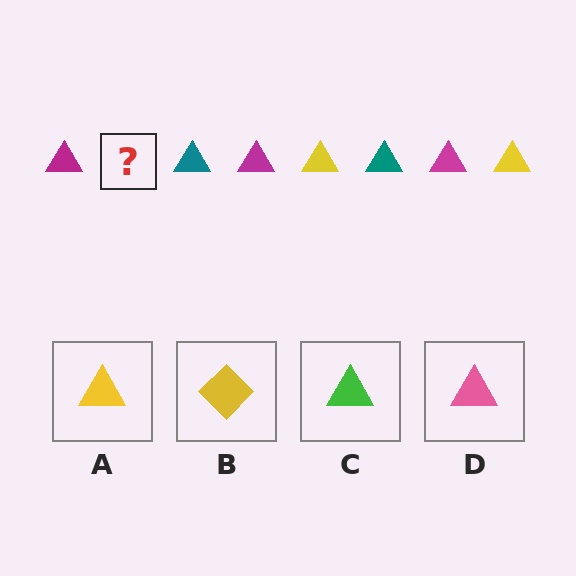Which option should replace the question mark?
Option A.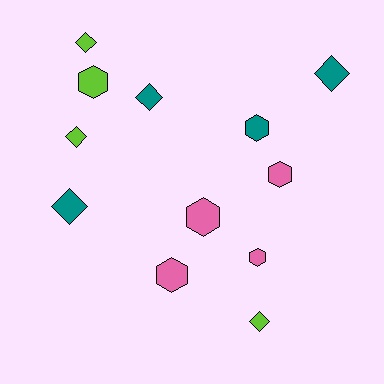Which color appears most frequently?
Teal, with 4 objects.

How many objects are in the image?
There are 12 objects.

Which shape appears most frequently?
Diamond, with 6 objects.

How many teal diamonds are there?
There are 3 teal diamonds.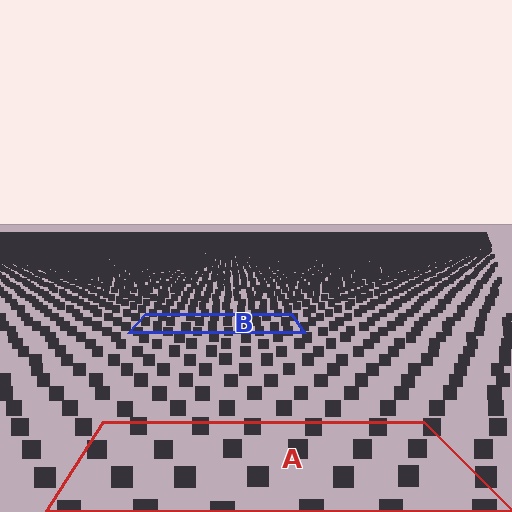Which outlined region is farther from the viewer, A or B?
Region B is farther from the viewer — the texture elements inside it appear smaller and more densely packed.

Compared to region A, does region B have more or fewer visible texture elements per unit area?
Region B has more texture elements per unit area — they are packed more densely because it is farther away.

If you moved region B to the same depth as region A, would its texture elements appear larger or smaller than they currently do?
They would appear larger. At a closer depth, the same texture elements are projected at a bigger on-screen size.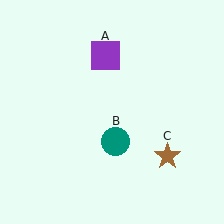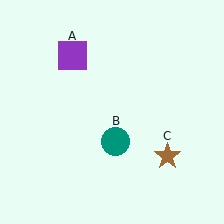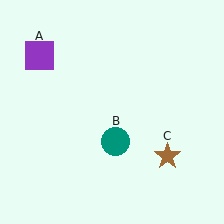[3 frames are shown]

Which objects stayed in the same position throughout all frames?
Teal circle (object B) and brown star (object C) remained stationary.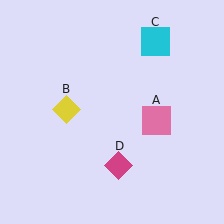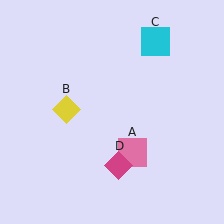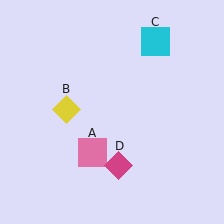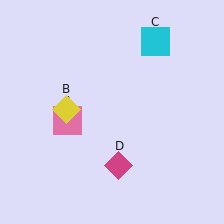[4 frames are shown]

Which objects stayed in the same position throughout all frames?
Yellow diamond (object B) and cyan square (object C) and magenta diamond (object D) remained stationary.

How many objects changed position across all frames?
1 object changed position: pink square (object A).